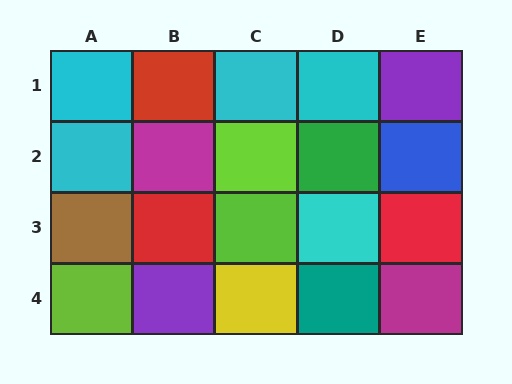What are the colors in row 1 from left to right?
Cyan, red, cyan, cyan, purple.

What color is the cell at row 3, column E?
Red.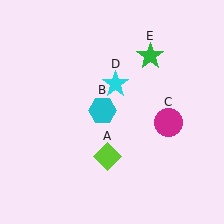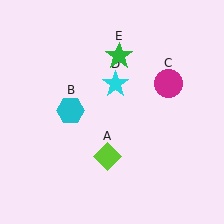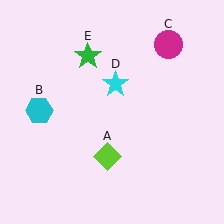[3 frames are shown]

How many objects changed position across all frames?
3 objects changed position: cyan hexagon (object B), magenta circle (object C), green star (object E).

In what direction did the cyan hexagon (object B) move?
The cyan hexagon (object B) moved left.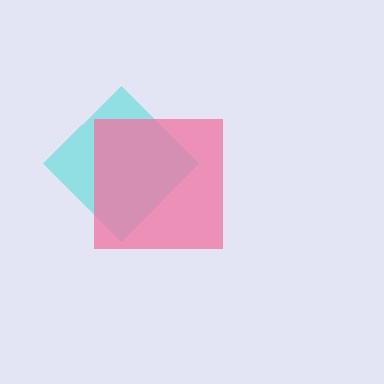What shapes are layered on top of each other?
The layered shapes are: a cyan diamond, a pink square.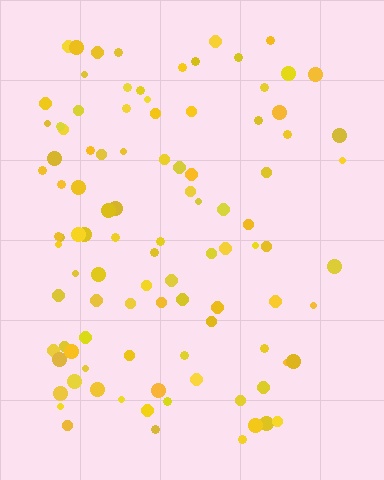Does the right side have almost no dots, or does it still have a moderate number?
Still a moderate number, just noticeably fewer than the left.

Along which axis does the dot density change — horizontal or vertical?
Horizontal.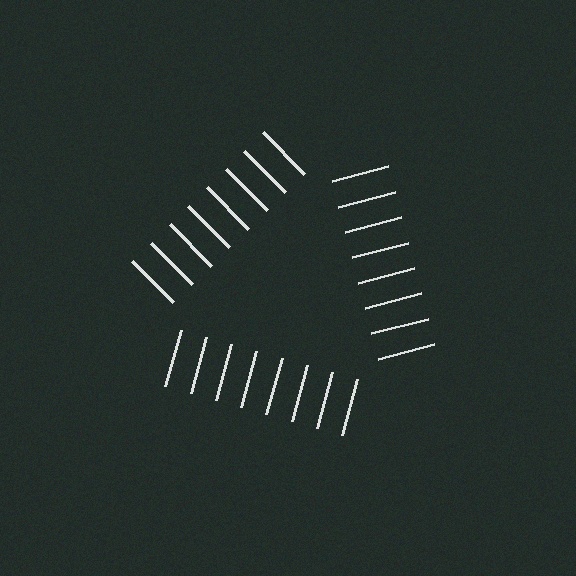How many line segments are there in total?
24 — 8 along each of the 3 edges.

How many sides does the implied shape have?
3 sides — the line-ends trace a triangle.